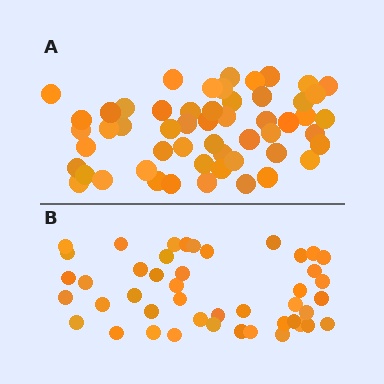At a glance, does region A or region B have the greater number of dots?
Region A (the top region) has more dots.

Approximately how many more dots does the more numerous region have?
Region A has roughly 8 or so more dots than region B.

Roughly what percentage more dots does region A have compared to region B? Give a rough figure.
About 20% more.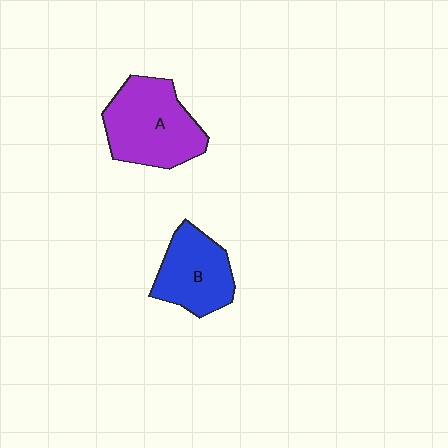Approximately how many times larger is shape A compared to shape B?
Approximately 1.3 times.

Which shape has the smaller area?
Shape B (blue).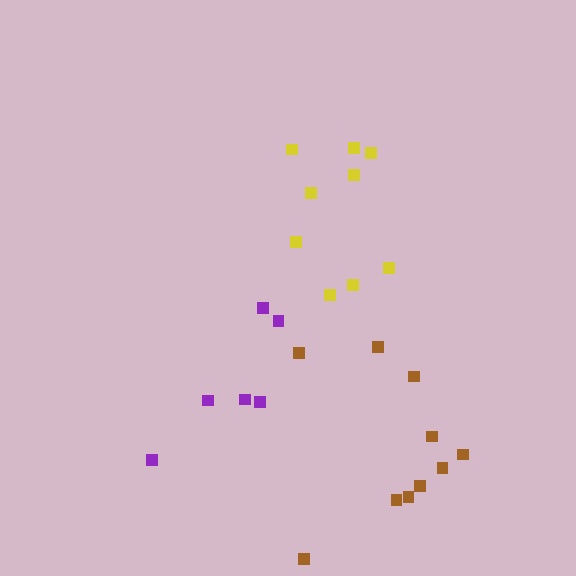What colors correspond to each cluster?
The clusters are colored: brown, yellow, purple.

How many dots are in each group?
Group 1: 10 dots, Group 2: 9 dots, Group 3: 6 dots (25 total).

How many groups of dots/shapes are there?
There are 3 groups.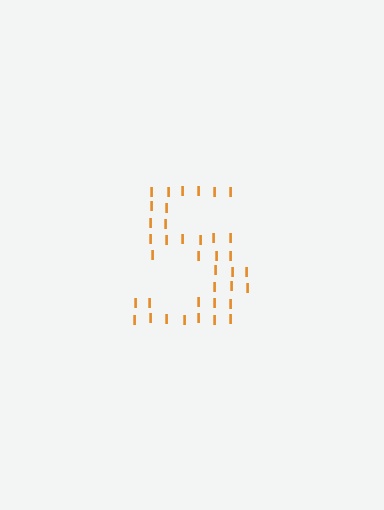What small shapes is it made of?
It is made of small letter I's.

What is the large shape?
The large shape is the digit 5.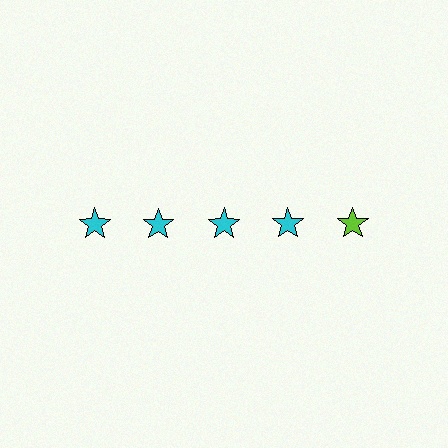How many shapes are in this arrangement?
There are 5 shapes arranged in a grid pattern.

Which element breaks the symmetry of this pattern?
The lime star in the top row, rightmost column breaks the symmetry. All other shapes are cyan stars.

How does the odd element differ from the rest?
It has a different color: lime instead of cyan.